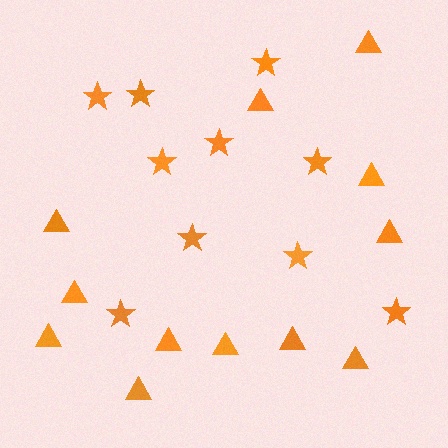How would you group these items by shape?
There are 2 groups: one group of triangles (12) and one group of stars (10).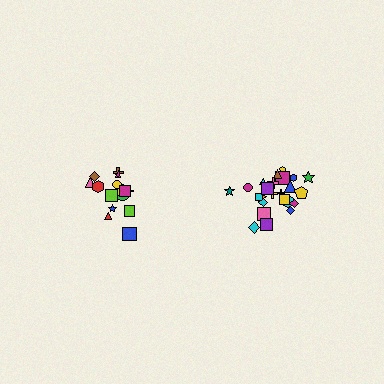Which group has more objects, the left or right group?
The right group.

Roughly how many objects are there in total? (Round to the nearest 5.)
Roughly 40 objects in total.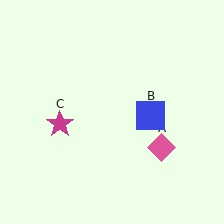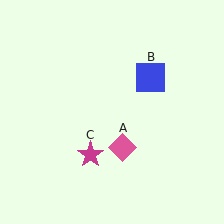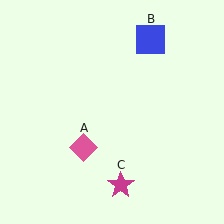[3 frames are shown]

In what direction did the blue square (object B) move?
The blue square (object B) moved up.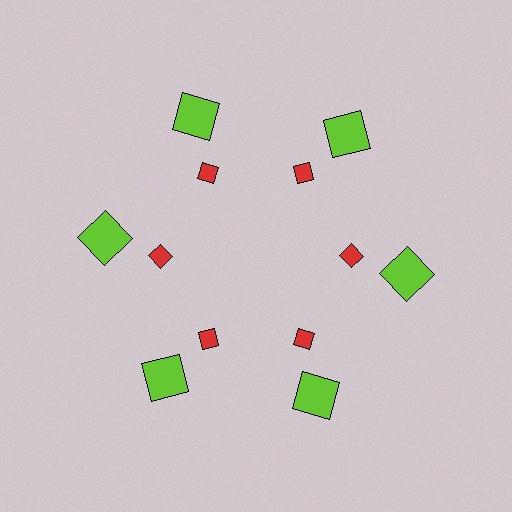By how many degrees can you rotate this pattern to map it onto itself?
The pattern maps onto itself every 60 degrees of rotation.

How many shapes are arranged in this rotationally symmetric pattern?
There are 12 shapes, arranged in 6 groups of 2.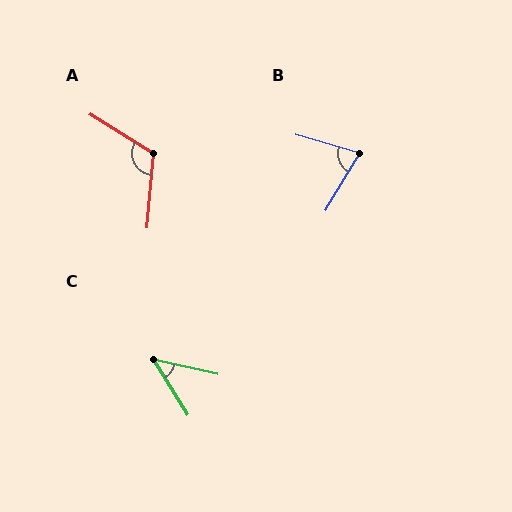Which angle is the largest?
A, at approximately 117 degrees.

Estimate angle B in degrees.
Approximately 75 degrees.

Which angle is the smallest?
C, at approximately 45 degrees.